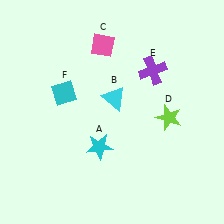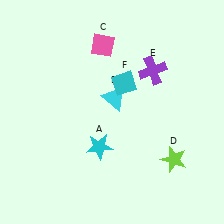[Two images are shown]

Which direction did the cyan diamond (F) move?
The cyan diamond (F) moved right.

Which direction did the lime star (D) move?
The lime star (D) moved down.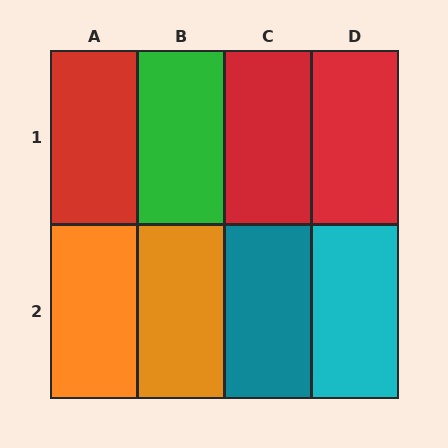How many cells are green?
1 cell is green.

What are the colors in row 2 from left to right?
Orange, orange, teal, cyan.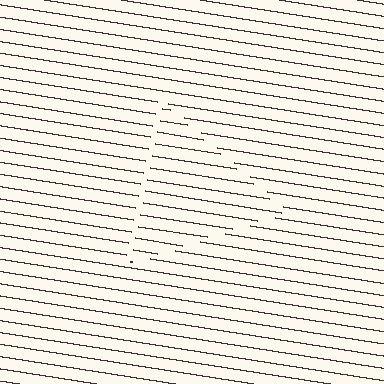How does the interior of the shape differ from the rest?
The interior of the shape contains the same grating, shifted by half a period — the contour is defined by the phase discontinuity where line-ends from the inner and outer gratings abut.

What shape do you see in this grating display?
An illusory triangle. The interior of the shape contains the same grating, shifted by half a period — the contour is defined by the phase discontinuity where line-ends from the inner and outer gratings abut.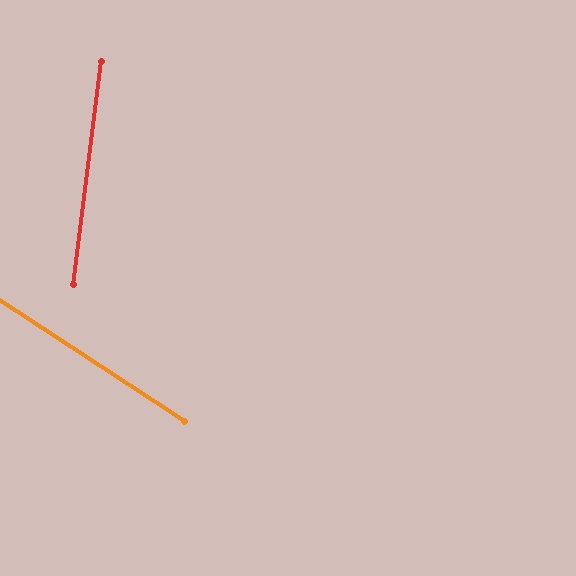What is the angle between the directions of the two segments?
Approximately 64 degrees.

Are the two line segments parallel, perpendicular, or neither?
Neither parallel nor perpendicular — they differ by about 64°.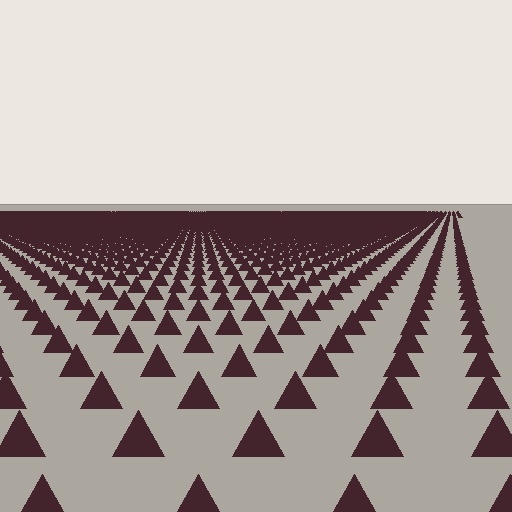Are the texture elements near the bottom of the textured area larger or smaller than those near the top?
Larger. Near the bottom, elements are closer to the viewer and appear at a bigger on-screen size.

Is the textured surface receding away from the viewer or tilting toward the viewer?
The surface is receding away from the viewer. Texture elements get smaller and denser toward the top.